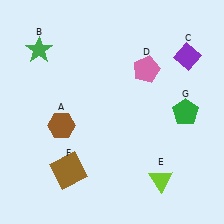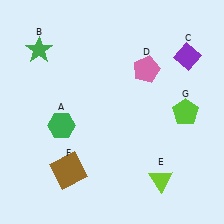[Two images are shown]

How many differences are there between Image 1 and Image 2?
There are 2 differences between the two images.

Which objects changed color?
A changed from brown to green. G changed from green to lime.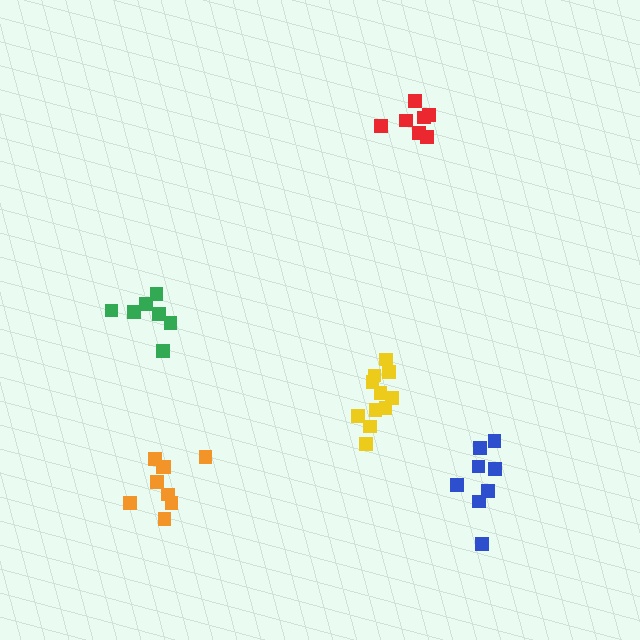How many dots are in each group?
Group 1: 11 dots, Group 2: 7 dots, Group 3: 9 dots, Group 4: 8 dots, Group 5: 7 dots (42 total).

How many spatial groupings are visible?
There are 5 spatial groupings.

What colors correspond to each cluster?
The clusters are colored: yellow, red, orange, blue, green.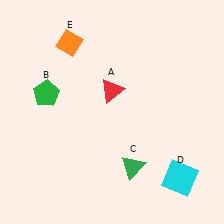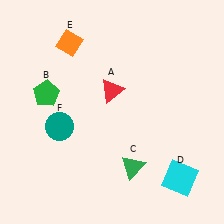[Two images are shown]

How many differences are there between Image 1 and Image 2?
There is 1 difference between the two images.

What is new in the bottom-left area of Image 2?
A teal circle (F) was added in the bottom-left area of Image 2.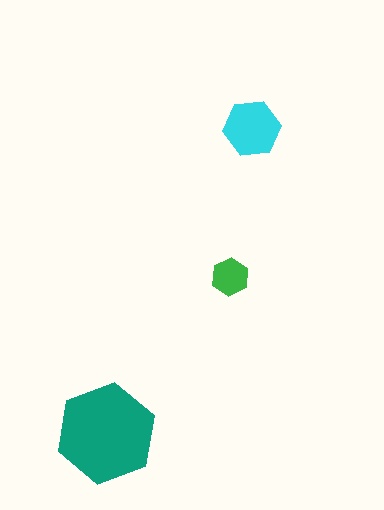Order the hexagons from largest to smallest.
the teal one, the cyan one, the green one.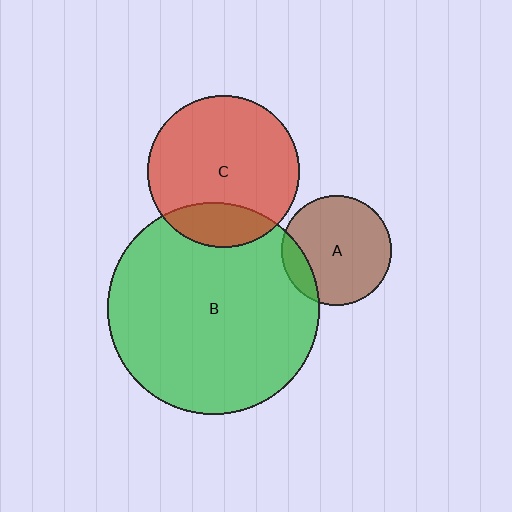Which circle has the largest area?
Circle B (green).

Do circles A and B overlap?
Yes.